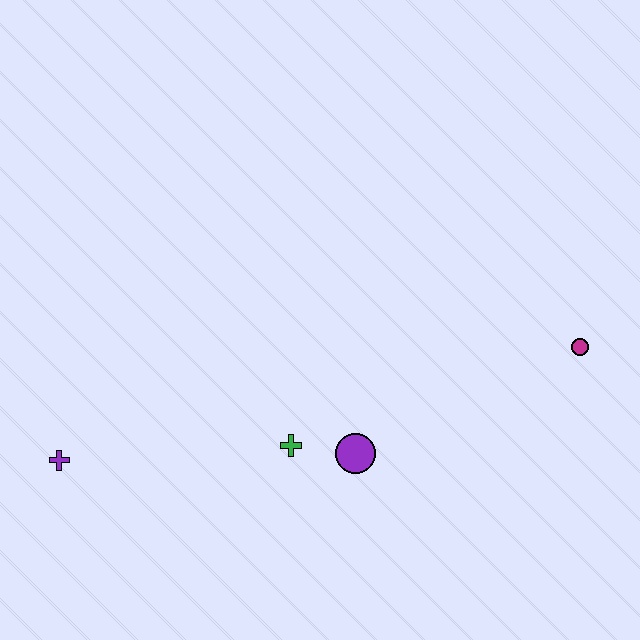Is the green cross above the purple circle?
Yes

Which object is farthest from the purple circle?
The purple cross is farthest from the purple circle.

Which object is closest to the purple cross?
The green cross is closest to the purple cross.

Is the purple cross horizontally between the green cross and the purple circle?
No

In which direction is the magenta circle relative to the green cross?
The magenta circle is to the right of the green cross.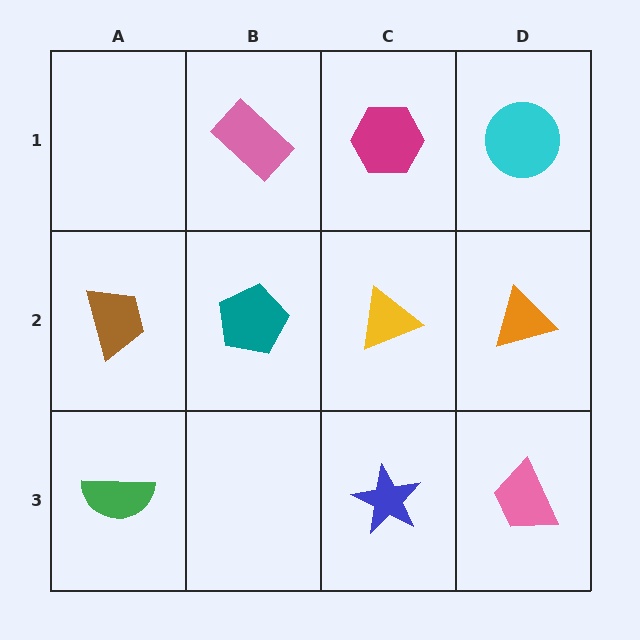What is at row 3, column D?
A pink trapezoid.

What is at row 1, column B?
A pink rectangle.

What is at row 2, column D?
An orange triangle.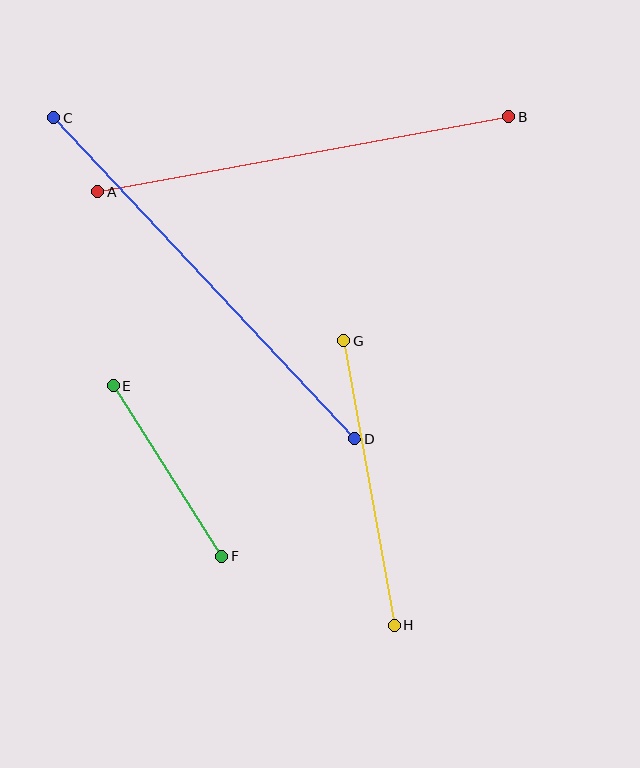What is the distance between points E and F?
The distance is approximately 202 pixels.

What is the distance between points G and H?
The distance is approximately 289 pixels.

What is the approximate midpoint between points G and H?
The midpoint is at approximately (369, 483) pixels.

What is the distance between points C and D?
The distance is approximately 440 pixels.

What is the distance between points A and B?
The distance is approximately 418 pixels.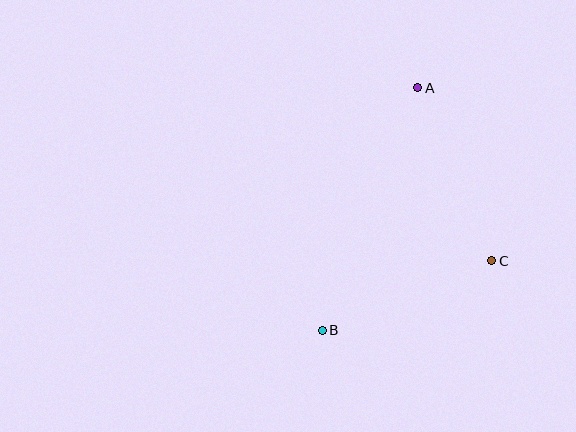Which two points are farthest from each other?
Points A and B are farthest from each other.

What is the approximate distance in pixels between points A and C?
The distance between A and C is approximately 188 pixels.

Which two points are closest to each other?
Points B and C are closest to each other.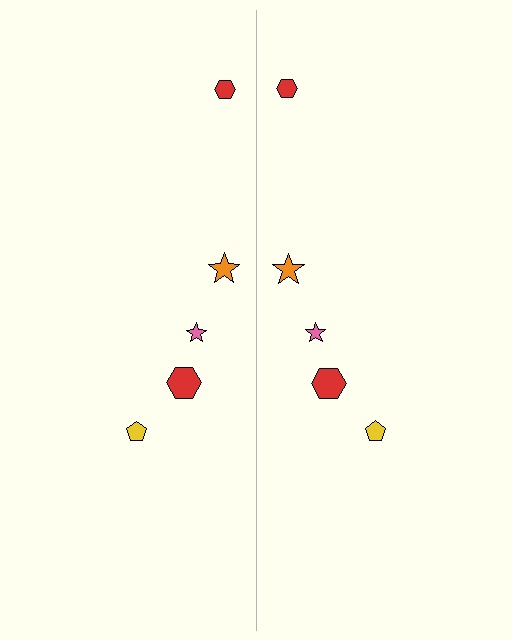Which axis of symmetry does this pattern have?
The pattern has a vertical axis of symmetry running through the center of the image.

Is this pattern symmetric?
Yes, this pattern has bilateral (reflection) symmetry.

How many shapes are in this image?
There are 10 shapes in this image.